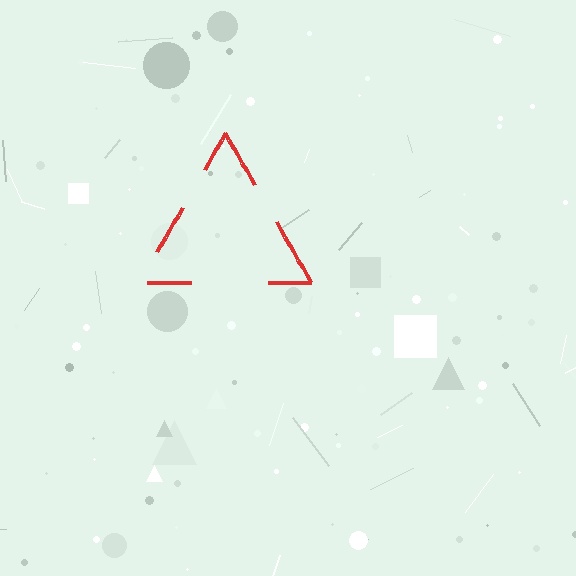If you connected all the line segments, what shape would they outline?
They would outline a triangle.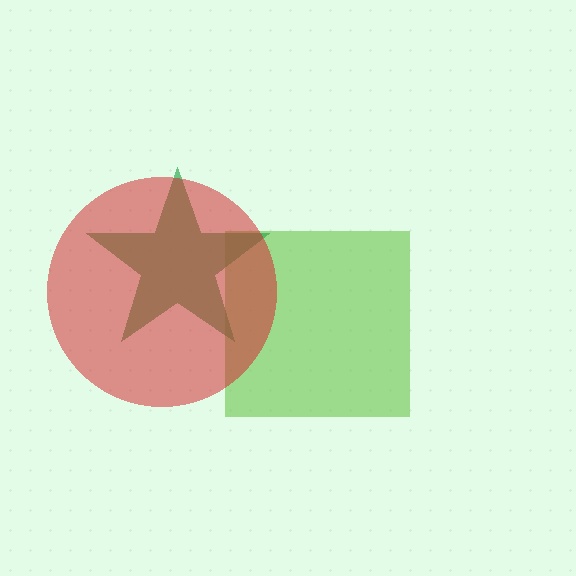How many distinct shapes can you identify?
There are 3 distinct shapes: a lime square, a green star, a red circle.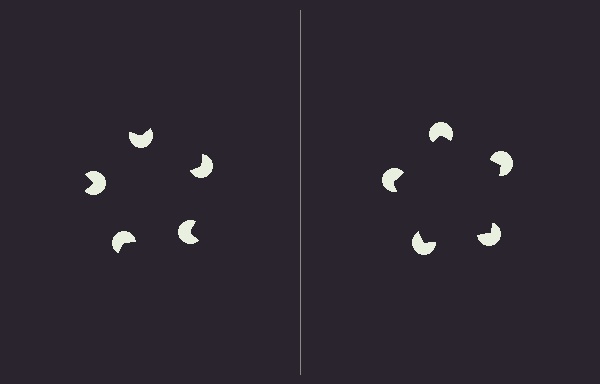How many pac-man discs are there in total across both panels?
10 — 5 on each side.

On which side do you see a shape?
An illusory pentagon appears on the right side. On the left side the wedge cuts are rotated, so no coherent shape forms.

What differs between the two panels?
The pac-man discs are positioned identically on both sides; only the wedge orientations differ. On the right they align to a pentagon; on the left they are misaligned.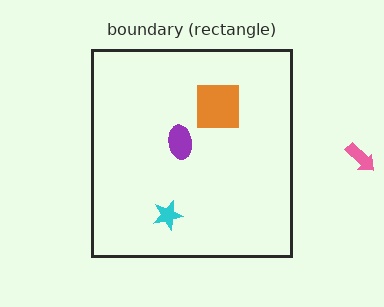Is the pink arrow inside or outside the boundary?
Outside.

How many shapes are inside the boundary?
3 inside, 1 outside.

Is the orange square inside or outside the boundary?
Inside.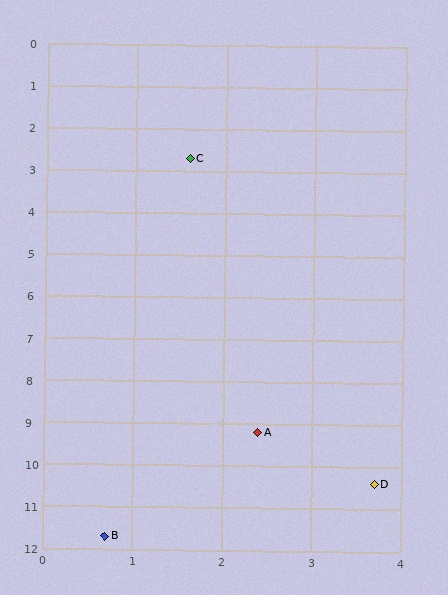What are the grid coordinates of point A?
Point A is at approximately (2.4, 9.2).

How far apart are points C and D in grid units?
Points C and D are about 8.0 grid units apart.